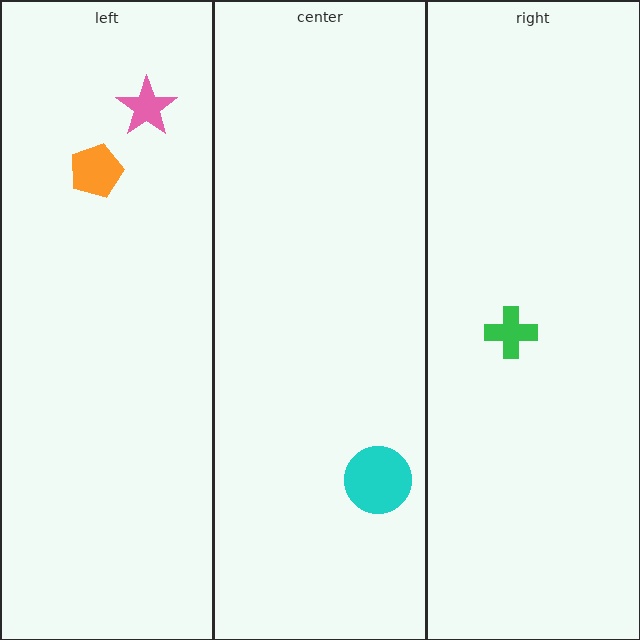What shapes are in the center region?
The cyan circle.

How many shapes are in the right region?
1.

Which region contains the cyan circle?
The center region.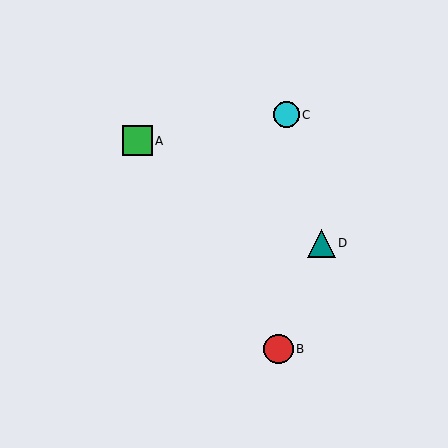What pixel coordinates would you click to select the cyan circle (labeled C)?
Click at (287, 115) to select the cyan circle C.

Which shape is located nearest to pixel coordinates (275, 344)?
The red circle (labeled B) at (278, 349) is nearest to that location.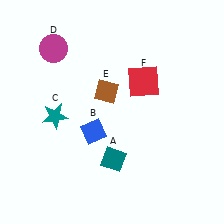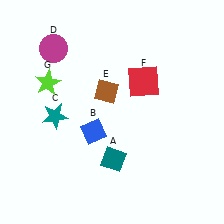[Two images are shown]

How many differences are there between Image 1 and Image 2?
There is 1 difference between the two images.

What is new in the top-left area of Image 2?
A lime star (G) was added in the top-left area of Image 2.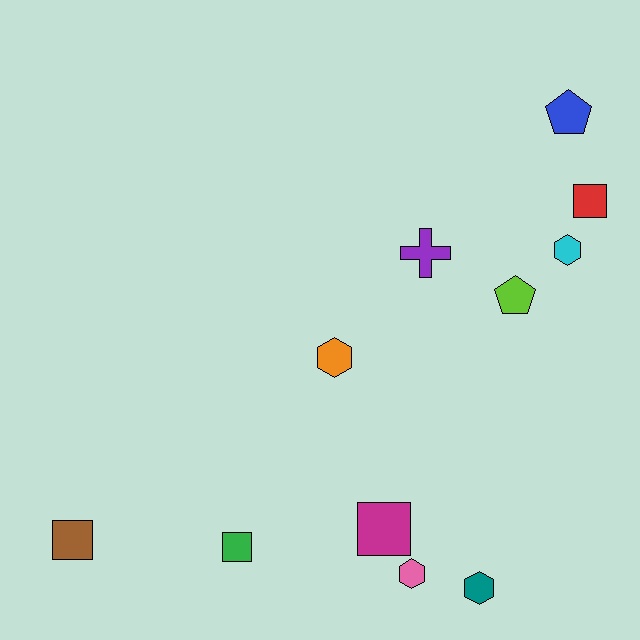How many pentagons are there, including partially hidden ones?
There are 2 pentagons.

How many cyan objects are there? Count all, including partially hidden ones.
There is 1 cyan object.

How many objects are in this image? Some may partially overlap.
There are 11 objects.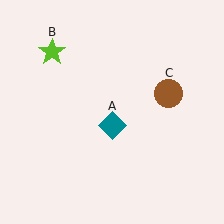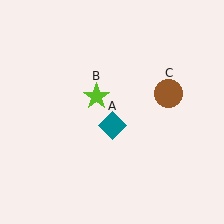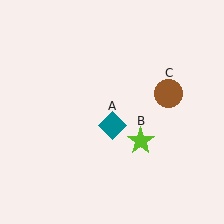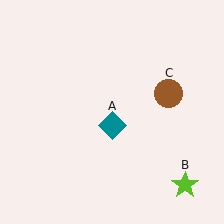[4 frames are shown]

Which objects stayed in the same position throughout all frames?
Teal diamond (object A) and brown circle (object C) remained stationary.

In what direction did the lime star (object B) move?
The lime star (object B) moved down and to the right.